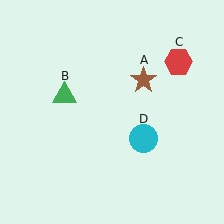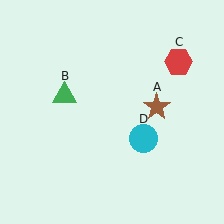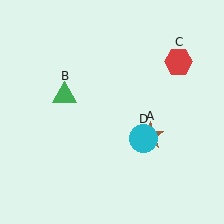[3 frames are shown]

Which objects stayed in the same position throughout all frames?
Green triangle (object B) and red hexagon (object C) and cyan circle (object D) remained stationary.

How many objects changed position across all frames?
1 object changed position: brown star (object A).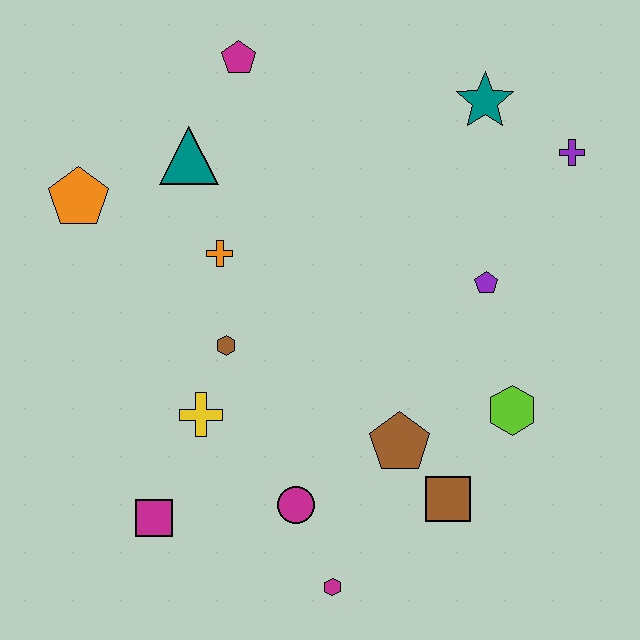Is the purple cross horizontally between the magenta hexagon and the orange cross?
No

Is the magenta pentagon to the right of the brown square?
No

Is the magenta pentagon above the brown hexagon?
Yes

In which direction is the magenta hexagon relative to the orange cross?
The magenta hexagon is below the orange cross.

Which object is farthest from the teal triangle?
The magenta hexagon is farthest from the teal triangle.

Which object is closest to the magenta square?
The yellow cross is closest to the magenta square.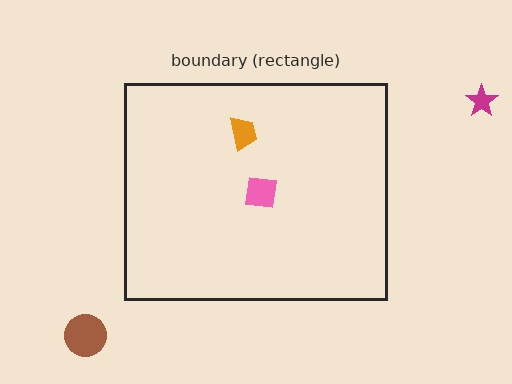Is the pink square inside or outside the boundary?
Inside.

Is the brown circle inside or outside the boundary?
Outside.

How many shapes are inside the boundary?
2 inside, 2 outside.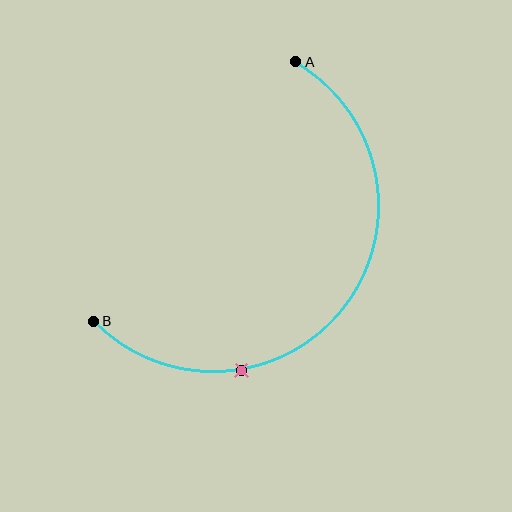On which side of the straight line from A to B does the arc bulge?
The arc bulges below and to the right of the straight line connecting A and B.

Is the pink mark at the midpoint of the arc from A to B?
No. The pink mark lies on the arc but is closer to endpoint B. The arc midpoint would be at the point on the curve equidistant along the arc from both A and B.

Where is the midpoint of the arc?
The arc midpoint is the point on the curve farthest from the straight line joining A and B. It sits below and to the right of that line.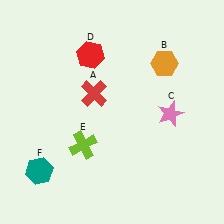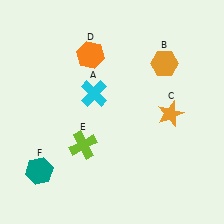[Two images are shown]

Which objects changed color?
A changed from red to cyan. C changed from pink to orange. D changed from red to orange.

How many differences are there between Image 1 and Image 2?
There are 3 differences between the two images.